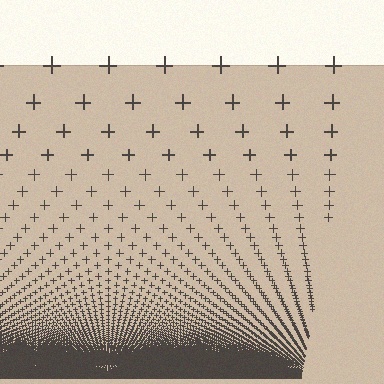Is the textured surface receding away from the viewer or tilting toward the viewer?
The surface appears to tilt toward the viewer. Texture elements get larger and sparser toward the top.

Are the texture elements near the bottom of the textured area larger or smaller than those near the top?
Smaller. The gradient is inverted — elements near the bottom are smaller and denser.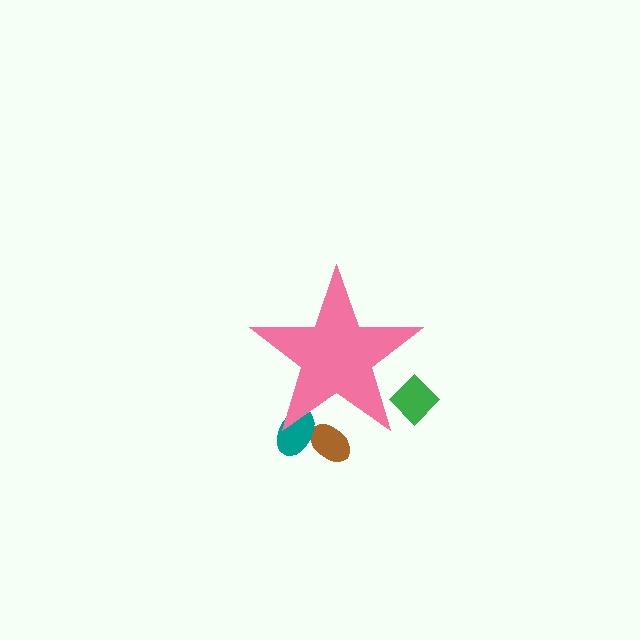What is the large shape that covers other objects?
A pink star.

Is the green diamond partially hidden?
Yes, the green diamond is partially hidden behind the pink star.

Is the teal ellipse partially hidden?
Yes, the teal ellipse is partially hidden behind the pink star.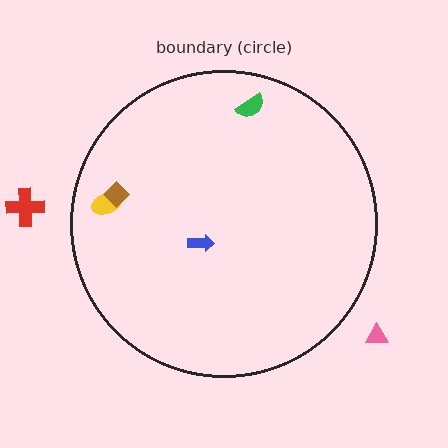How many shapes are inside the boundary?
4 inside, 2 outside.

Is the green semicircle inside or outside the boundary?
Inside.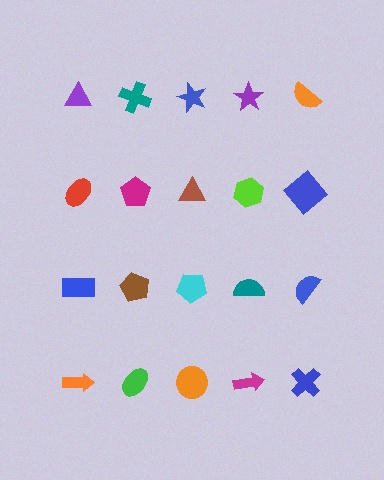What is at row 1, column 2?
A teal cross.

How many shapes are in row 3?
5 shapes.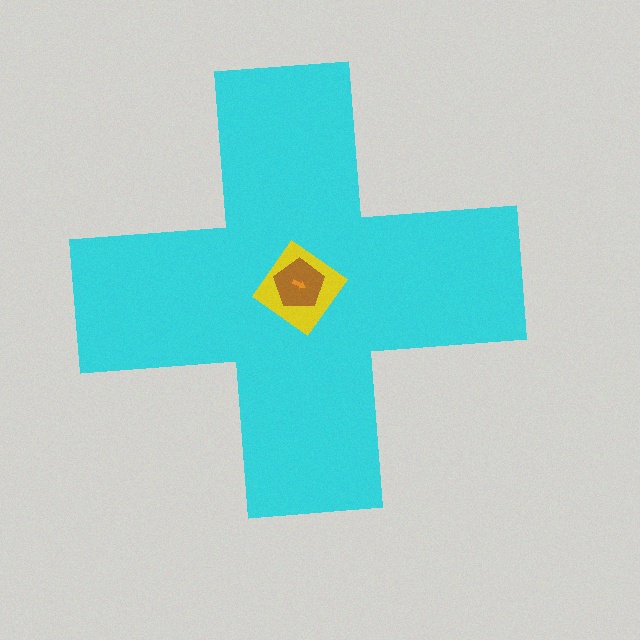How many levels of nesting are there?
4.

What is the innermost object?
The orange arrow.